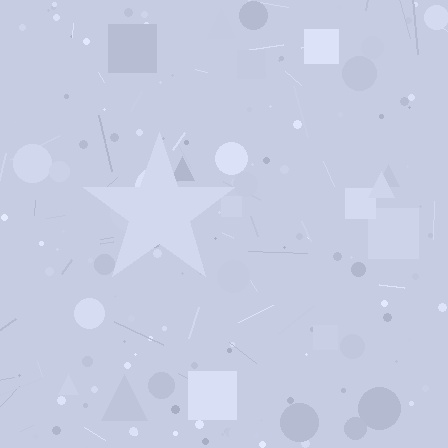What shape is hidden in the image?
A star is hidden in the image.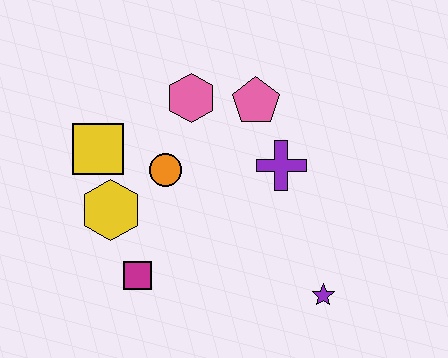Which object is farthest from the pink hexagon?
The purple star is farthest from the pink hexagon.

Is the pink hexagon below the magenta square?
No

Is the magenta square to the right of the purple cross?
No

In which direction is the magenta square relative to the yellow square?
The magenta square is below the yellow square.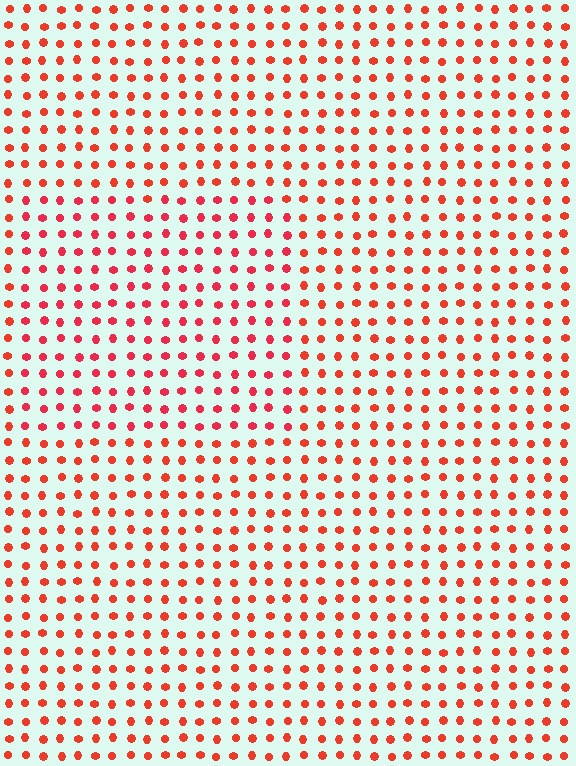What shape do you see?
I see a rectangle.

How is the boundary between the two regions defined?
The boundary is defined purely by a slight shift in hue (about 16 degrees). Spacing, size, and orientation are identical on both sides.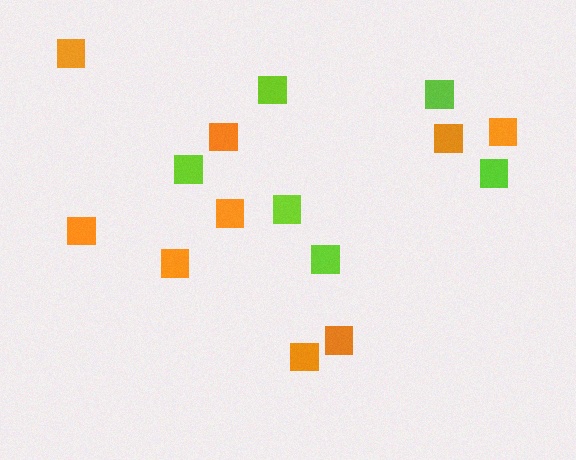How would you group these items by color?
There are 2 groups: one group of orange squares (9) and one group of lime squares (6).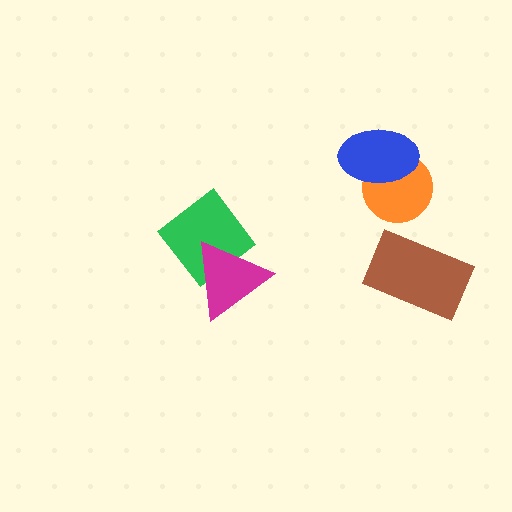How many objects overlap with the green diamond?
1 object overlaps with the green diamond.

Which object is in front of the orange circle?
The blue ellipse is in front of the orange circle.